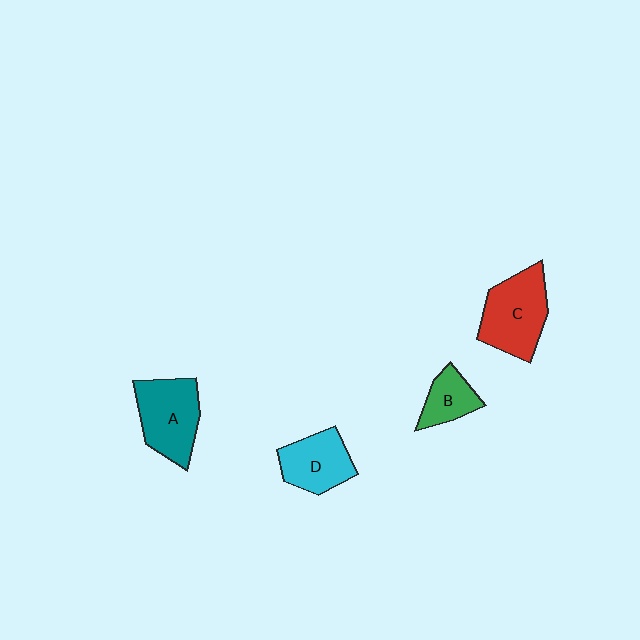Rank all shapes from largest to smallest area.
From largest to smallest: C (red), A (teal), D (cyan), B (green).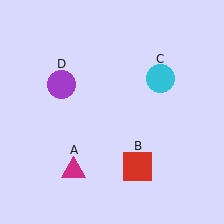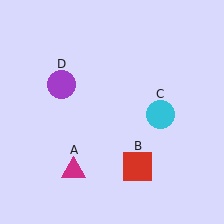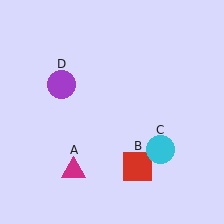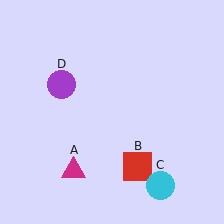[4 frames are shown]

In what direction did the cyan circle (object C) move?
The cyan circle (object C) moved down.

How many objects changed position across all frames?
1 object changed position: cyan circle (object C).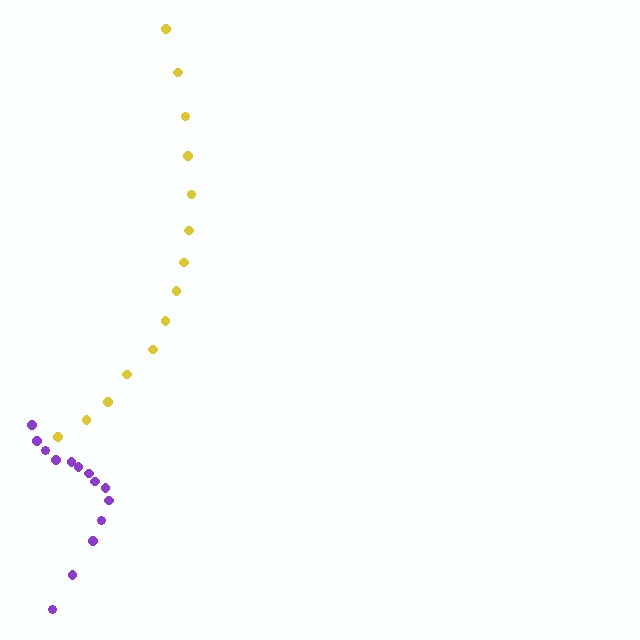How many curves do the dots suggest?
There are 2 distinct paths.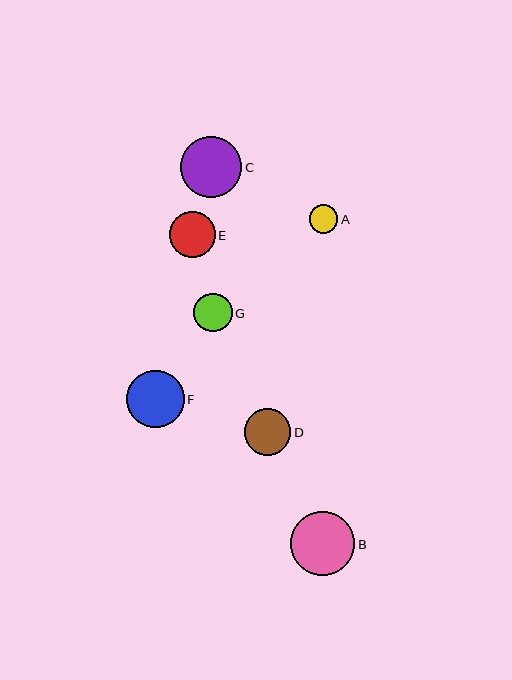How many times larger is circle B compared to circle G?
Circle B is approximately 1.7 times the size of circle G.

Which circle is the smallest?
Circle A is the smallest with a size of approximately 28 pixels.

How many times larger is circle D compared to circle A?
Circle D is approximately 1.6 times the size of circle A.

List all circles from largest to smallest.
From largest to smallest: B, C, F, D, E, G, A.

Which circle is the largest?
Circle B is the largest with a size of approximately 64 pixels.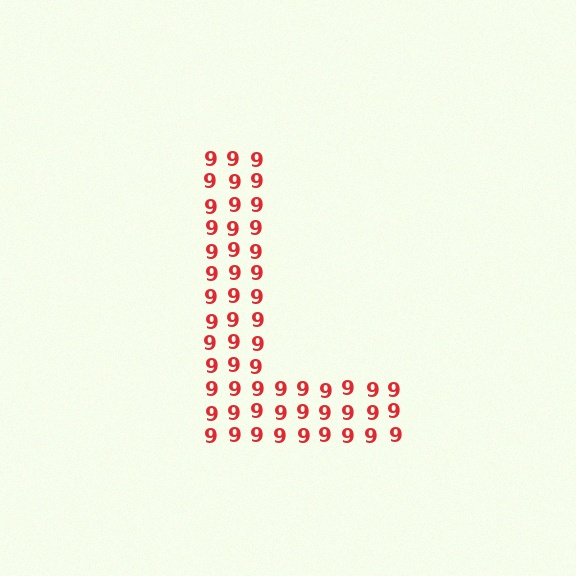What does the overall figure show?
The overall figure shows the letter L.